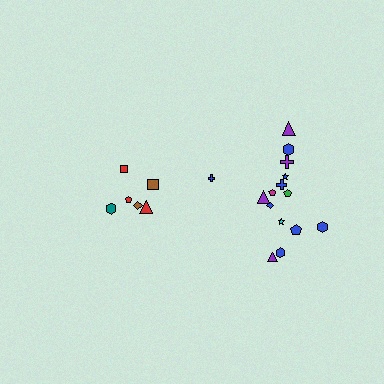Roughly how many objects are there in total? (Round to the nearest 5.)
Roughly 20 objects in total.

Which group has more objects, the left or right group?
The right group.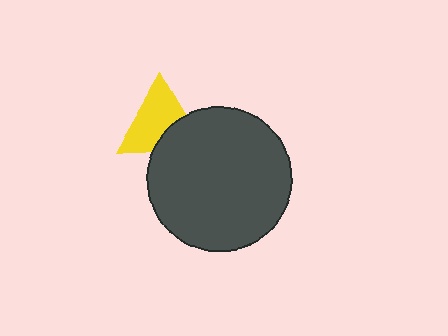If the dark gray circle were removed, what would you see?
You would see the complete yellow triangle.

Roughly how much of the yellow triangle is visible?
Most of it is visible (roughly 67%).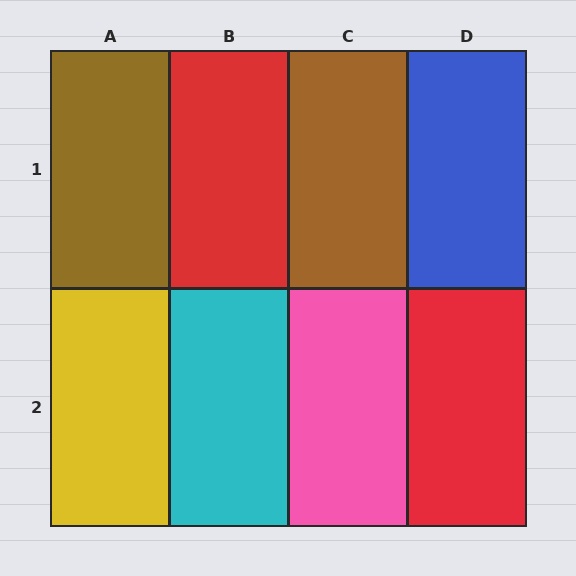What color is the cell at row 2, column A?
Yellow.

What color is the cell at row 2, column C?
Pink.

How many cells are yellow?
1 cell is yellow.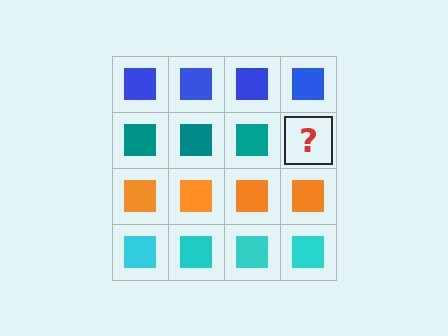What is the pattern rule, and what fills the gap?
The rule is that each row has a consistent color. The gap should be filled with a teal square.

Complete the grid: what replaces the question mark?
The question mark should be replaced with a teal square.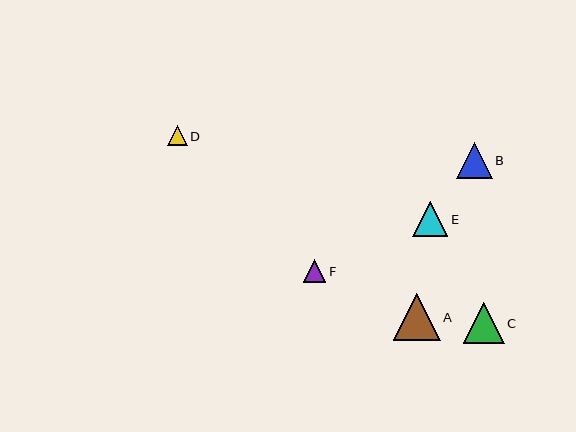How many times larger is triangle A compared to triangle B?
Triangle A is approximately 1.3 times the size of triangle B.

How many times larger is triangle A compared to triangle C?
Triangle A is approximately 1.1 times the size of triangle C.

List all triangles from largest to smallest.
From largest to smallest: A, C, B, E, F, D.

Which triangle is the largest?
Triangle A is the largest with a size of approximately 47 pixels.